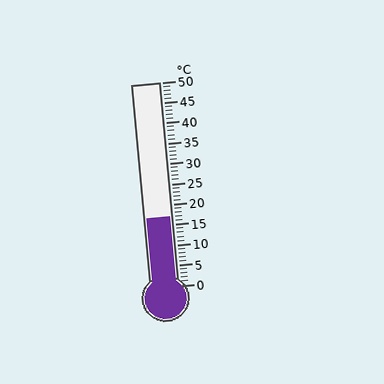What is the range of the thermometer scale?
The thermometer scale ranges from 0°C to 50°C.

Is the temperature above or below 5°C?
The temperature is above 5°C.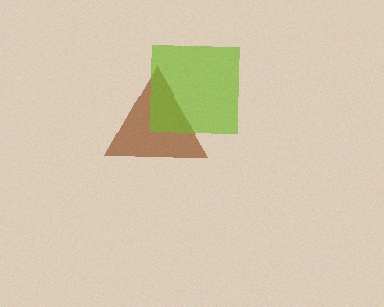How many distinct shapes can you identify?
There are 2 distinct shapes: a brown triangle, a lime square.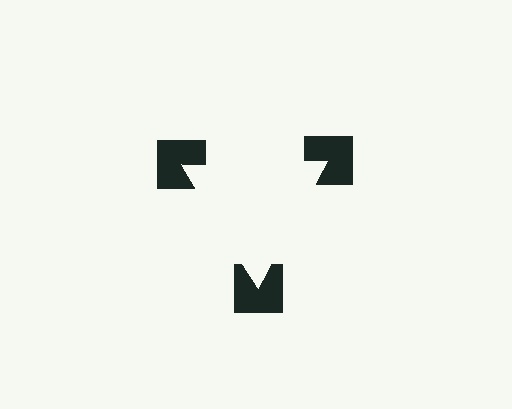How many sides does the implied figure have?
3 sides.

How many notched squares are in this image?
There are 3 — one at each vertex of the illusory triangle.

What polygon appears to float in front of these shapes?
An illusory triangle — its edges are inferred from the aligned wedge cuts in the notched squares, not physically drawn.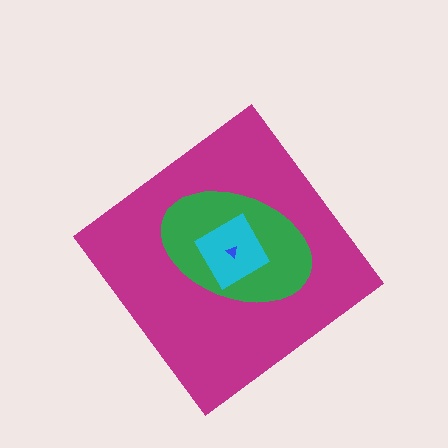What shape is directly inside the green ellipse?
The cyan diamond.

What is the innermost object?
The blue triangle.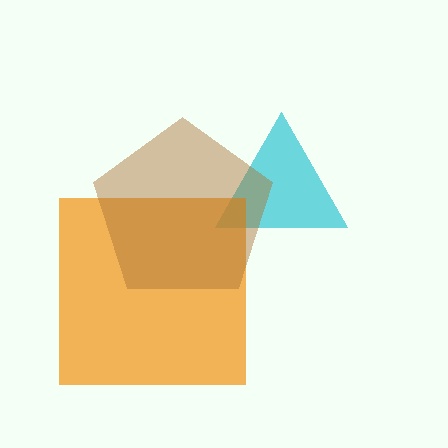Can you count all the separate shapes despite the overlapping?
Yes, there are 3 separate shapes.